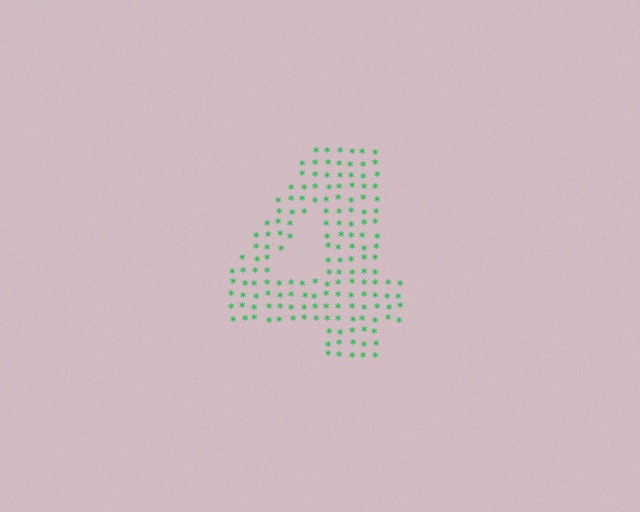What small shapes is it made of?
It is made of small asterisks.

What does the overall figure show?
The overall figure shows the digit 4.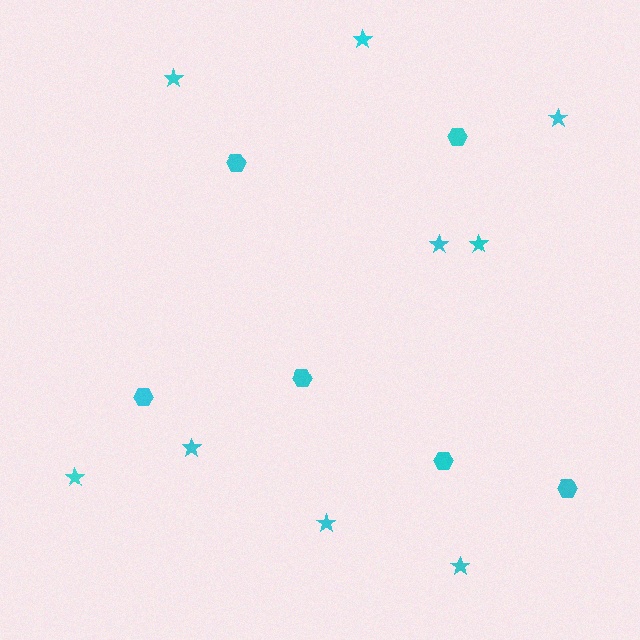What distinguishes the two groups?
There are 2 groups: one group of stars (9) and one group of hexagons (6).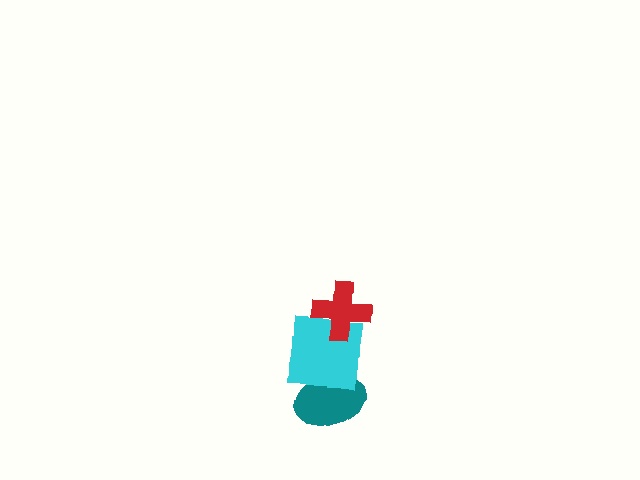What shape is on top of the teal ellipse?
The cyan square is on top of the teal ellipse.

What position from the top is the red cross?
The red cross is 1st from the top.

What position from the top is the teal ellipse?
The teal ellipse is 3rd from the top.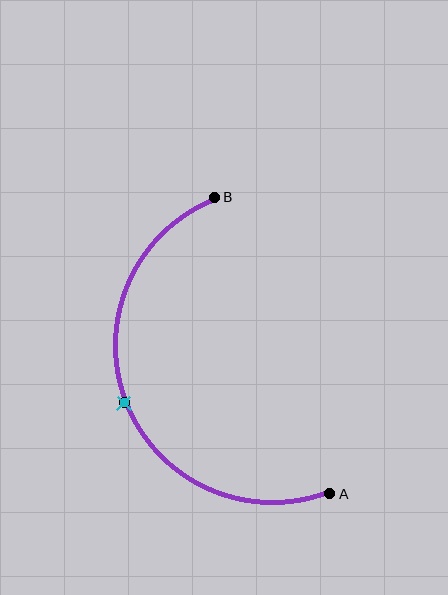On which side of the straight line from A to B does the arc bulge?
The arc bulges to the left of the straight line connecting A and B.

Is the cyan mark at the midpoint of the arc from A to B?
Yes. The cyan mark lies on the arc at equal arc-length from both A and B — it is the arc midpoint.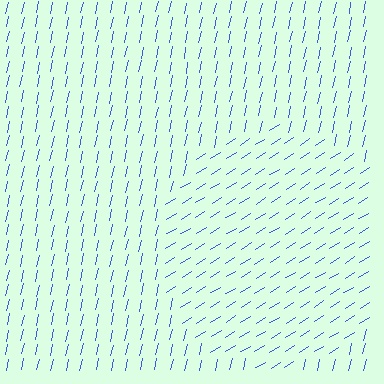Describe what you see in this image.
The image is filled with small blue line segments. A circle region in the image has lines oriented differently from the surrounding lines, creating a visible texture boundary.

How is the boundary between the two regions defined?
The boundary is defined purely by a change in line orientation (approximately 45 degrees difference). All lines are the same color and thickness.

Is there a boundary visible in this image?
Yes, there is a texture boundary formed by a change in line orientation.